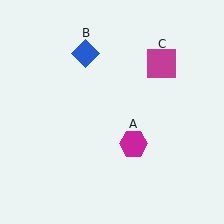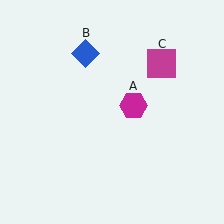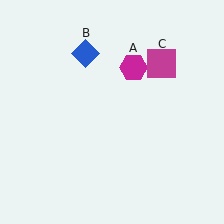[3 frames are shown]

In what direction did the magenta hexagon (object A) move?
The magenta hexagon (object A) moved up.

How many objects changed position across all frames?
1 object changed position: magenta hexagon (object A).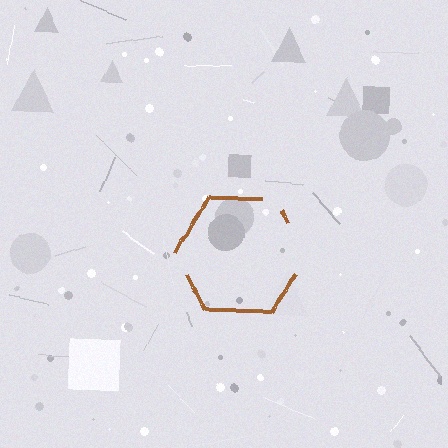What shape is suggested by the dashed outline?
The dashed outline suggests a hexagon.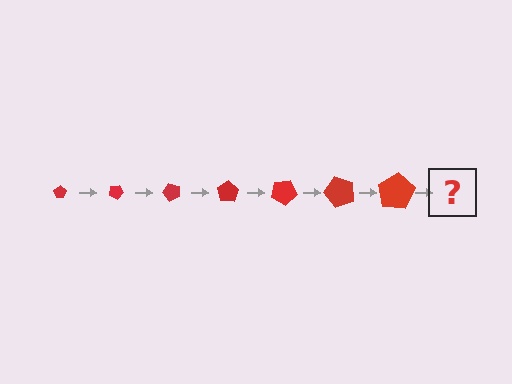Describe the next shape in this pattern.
It should be a pentagon, larger than the previous one and rotated 175 degrees from the start.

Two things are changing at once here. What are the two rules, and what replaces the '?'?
The two rules are that the pentagon grows larger each step and it rotates 25 degrees each step. The '?' should be a pentagon, larger than the previous one and rotated 175 degrees from the start.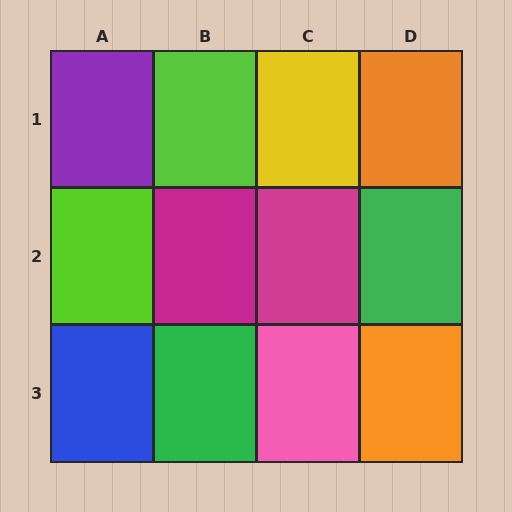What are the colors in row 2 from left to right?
Lime, magenta, magenta, green.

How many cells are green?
2 cells are green.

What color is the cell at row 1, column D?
Orange.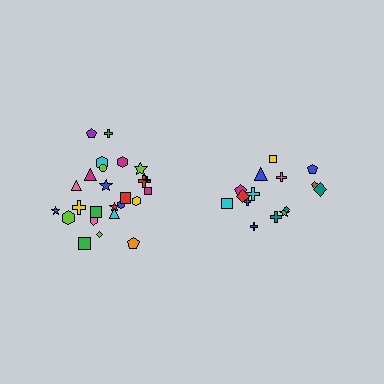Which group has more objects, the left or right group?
The left group.